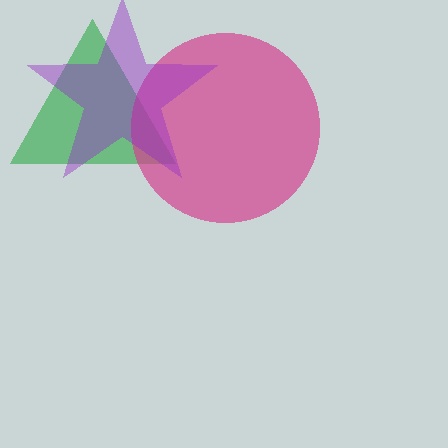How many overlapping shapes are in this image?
There are 3 overlapping shapes in the image.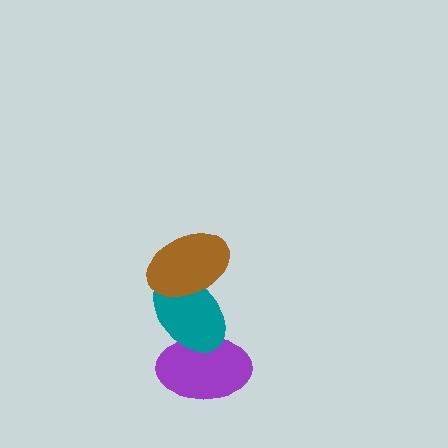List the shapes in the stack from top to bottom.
From top to bottom: the brown ellipse, the teal ellipse, the purple ellipse.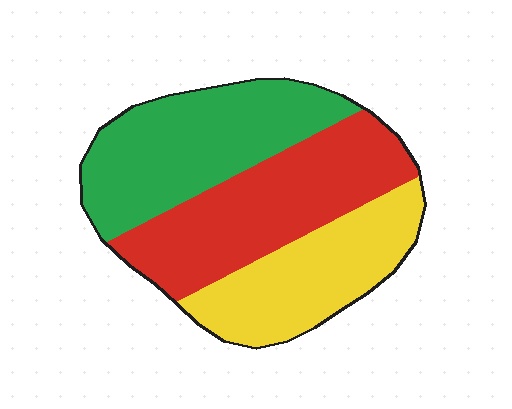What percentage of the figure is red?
Red takes up about three eighths (3/8) of the figure.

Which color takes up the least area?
Yellow, at roughly 30%.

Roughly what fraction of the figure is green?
Green covers around 35% of the figure.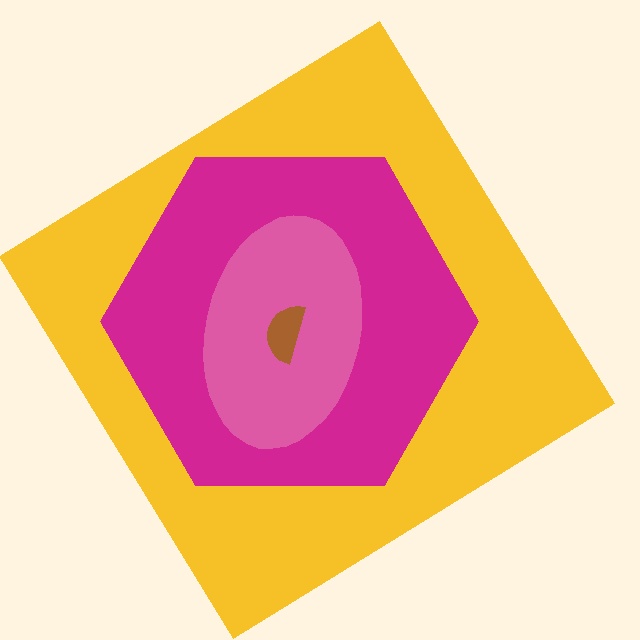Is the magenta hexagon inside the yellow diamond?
Yes.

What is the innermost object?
The brown semicircle.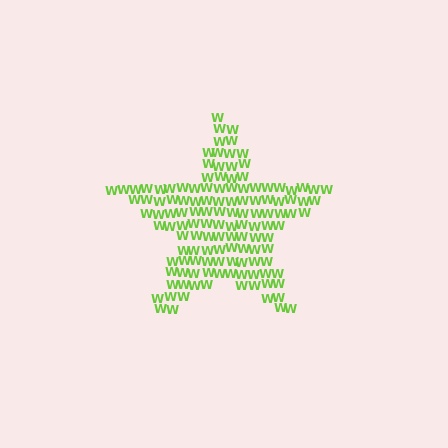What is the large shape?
The large shape is a star.